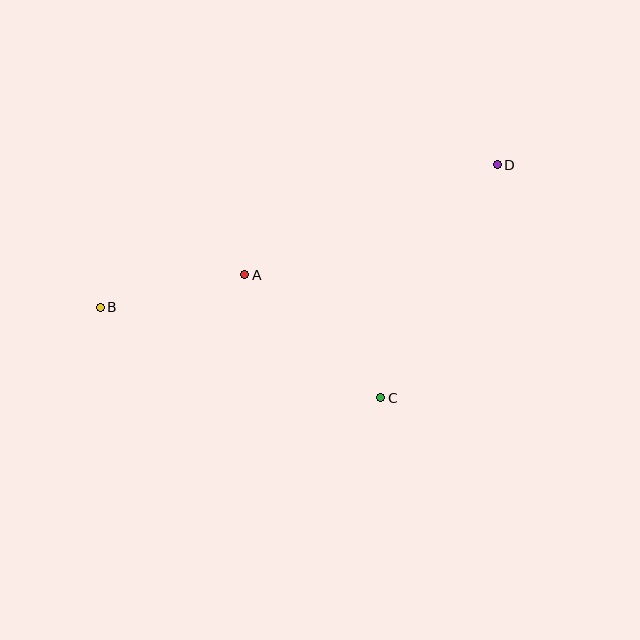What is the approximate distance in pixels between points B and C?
The distance between B and C is approximately 295 pixels.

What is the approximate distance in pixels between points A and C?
The distance between A and C is approximately 183 pixels.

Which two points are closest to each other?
Points A and B are closest to each other.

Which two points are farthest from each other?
Points B and D are farthest from each other.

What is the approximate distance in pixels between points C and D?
The distance between C and D is approximately 260 pixels.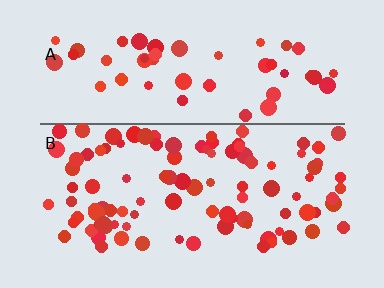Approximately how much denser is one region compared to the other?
Approximately 1.8× — region B over region A.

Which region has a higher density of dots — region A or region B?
B (the bottom).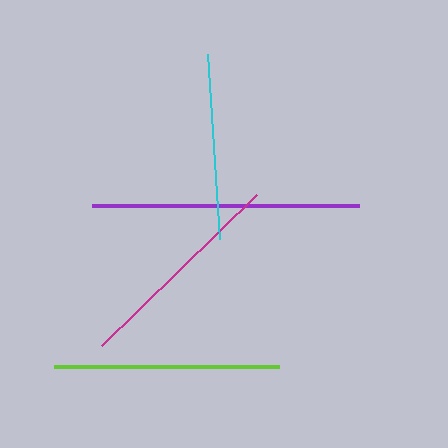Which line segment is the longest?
The purple line is the longest at approximately 267 pixels.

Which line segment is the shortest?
The cyan line is the shortest at approximately 185 pixels.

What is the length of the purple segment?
The purple segment is approximately 267 pixels long.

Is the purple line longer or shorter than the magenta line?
The purple line is longer than the magenta line.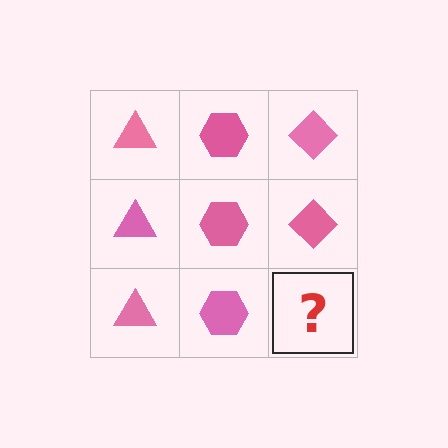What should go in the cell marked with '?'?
The missing cell should contain a pink diamond.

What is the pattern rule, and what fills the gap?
The rule is that each column has a consistent shape. The gap should be filled with a pink diamond.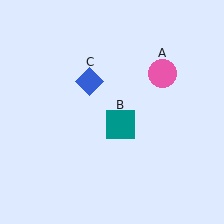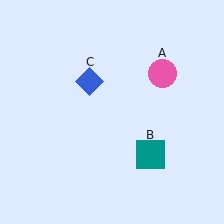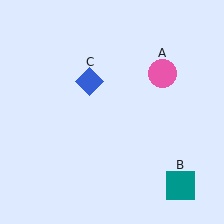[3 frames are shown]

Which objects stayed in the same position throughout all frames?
Pink circle (object A) and blue diamond (object C) remained stationary.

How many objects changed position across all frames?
1 object changed position: teal square (object B).